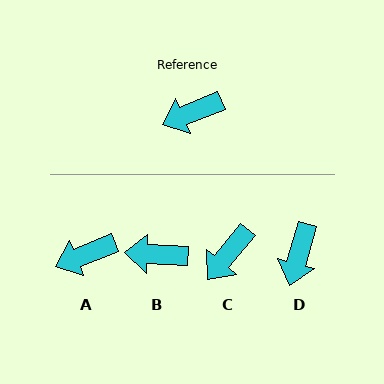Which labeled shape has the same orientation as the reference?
A.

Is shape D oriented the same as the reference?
No, it is off by about 52 degrees.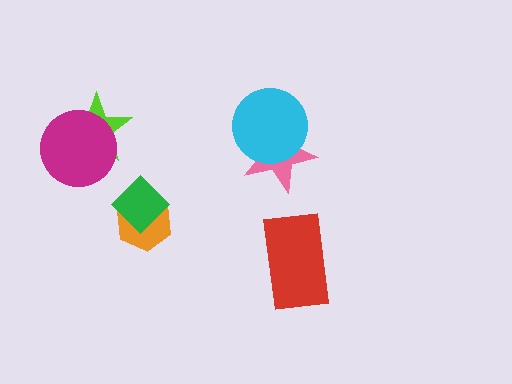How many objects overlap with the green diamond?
1 object overlaps with the green diamond.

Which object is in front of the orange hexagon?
The green diamond is in front of the orange hexagon.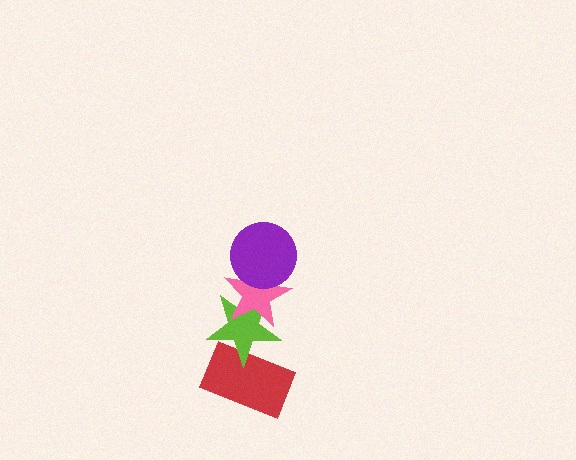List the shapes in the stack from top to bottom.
From top to bottom: the purple circle, the pink star, the lime star, the red rectangle.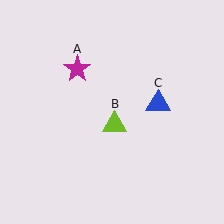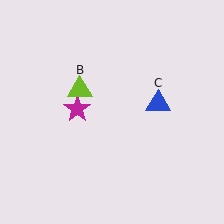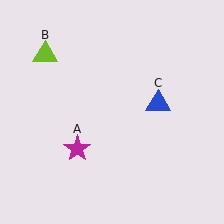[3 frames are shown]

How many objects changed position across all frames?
2 objects changed position: magenta star (object A), lime triangle (object B).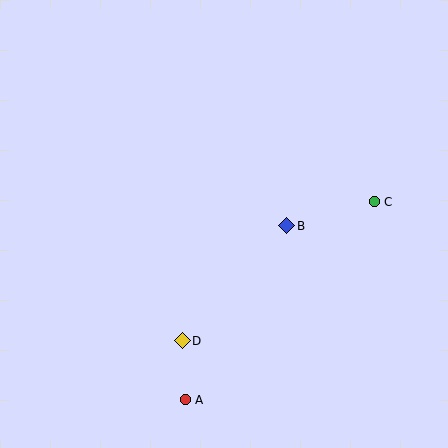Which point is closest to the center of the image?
Point B at (287, 226) is closest to the center.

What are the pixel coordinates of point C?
Point C is at (374, 202).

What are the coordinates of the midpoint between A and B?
The midpoint between A and B is at (236, 313).